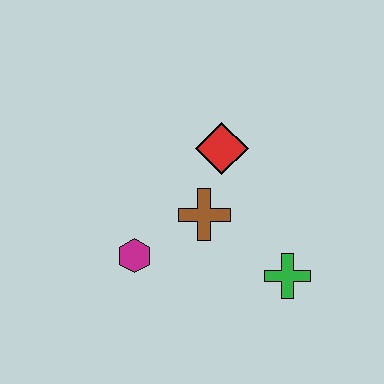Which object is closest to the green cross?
The brown cross is closest to the green cross.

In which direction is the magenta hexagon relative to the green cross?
The magenta hexagon is to the left of the green cross.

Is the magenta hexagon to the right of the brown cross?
No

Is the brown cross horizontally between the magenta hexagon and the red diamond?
Yes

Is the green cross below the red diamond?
Yes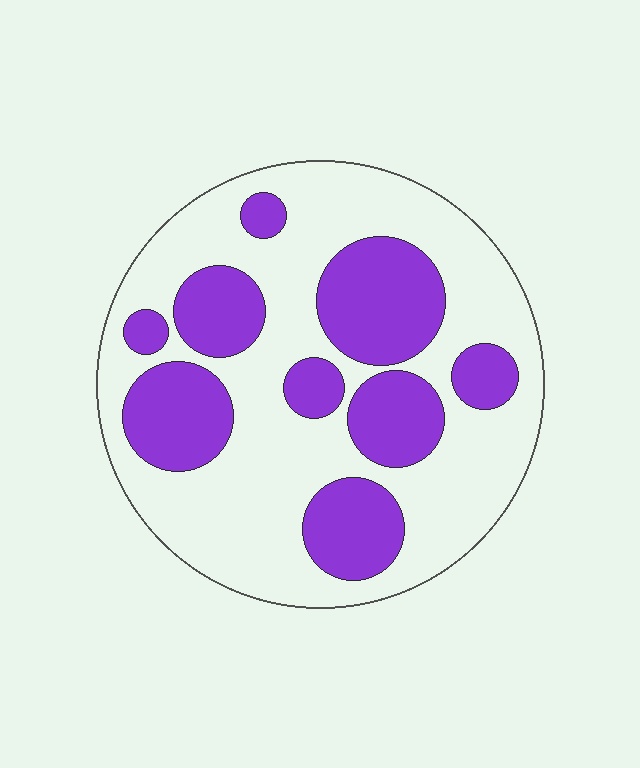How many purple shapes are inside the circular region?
9.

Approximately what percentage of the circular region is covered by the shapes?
Approximately 35%.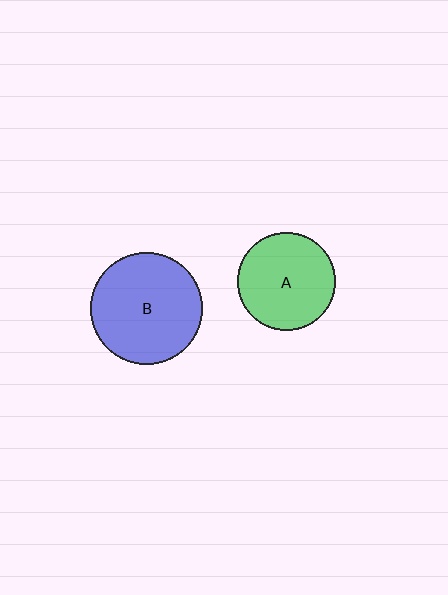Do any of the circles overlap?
No, none of the circles overlap.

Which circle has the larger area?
Circle B (blue).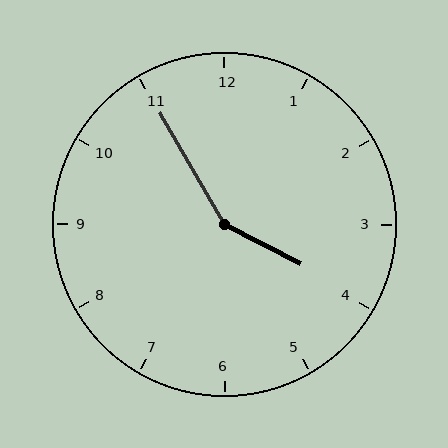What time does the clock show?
3:55.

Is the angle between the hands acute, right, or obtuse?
It is obtuse.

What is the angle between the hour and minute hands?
Approximately 148 degrees.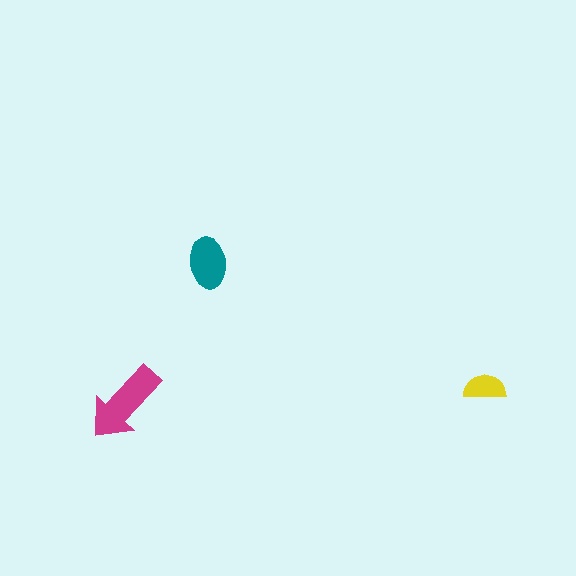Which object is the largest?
The magenta arrow.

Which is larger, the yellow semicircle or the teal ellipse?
The teal ellipse.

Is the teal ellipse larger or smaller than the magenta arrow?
Smaller.